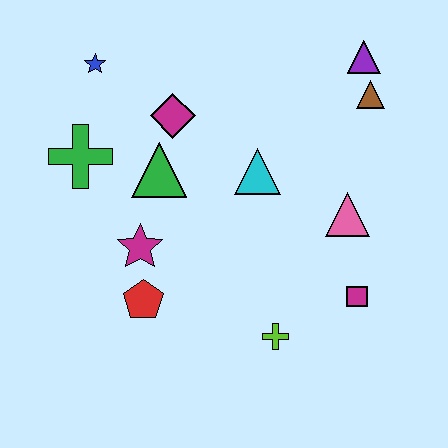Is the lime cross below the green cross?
Yes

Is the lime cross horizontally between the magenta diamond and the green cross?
No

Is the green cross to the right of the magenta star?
No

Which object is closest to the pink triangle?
The magenta square is closest to the pink triangle.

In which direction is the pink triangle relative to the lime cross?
The pink triangle is above the lime cross.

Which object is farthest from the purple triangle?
The red pentagon is farthest from the purple triangle.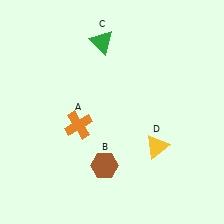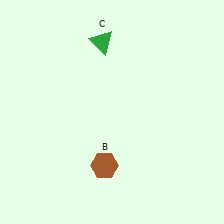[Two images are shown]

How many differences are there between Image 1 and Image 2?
There are 2 differences between the two images.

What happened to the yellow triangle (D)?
The yellow triangle (D) was removed in Image 2. It was in the bottom-right area of Image 1.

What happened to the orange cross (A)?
The orange cross (A) was removed in Image 2. It was in the bottom-left area of Image 1.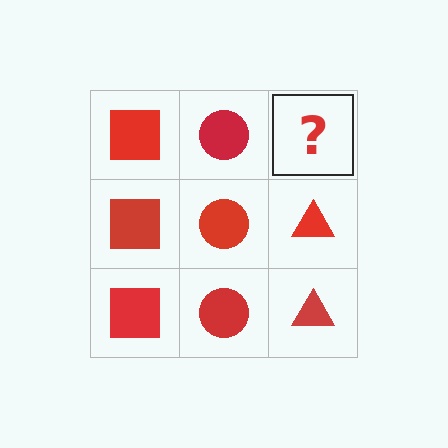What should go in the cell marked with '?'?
The missing cell should contain a red triangle.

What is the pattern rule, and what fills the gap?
The rule is that each column has a consistent shape. The gap should be filled with a red triangle.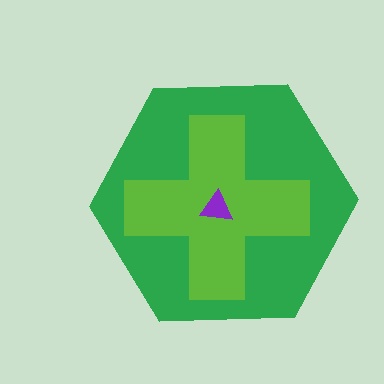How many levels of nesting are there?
3.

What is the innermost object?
The purple triangle.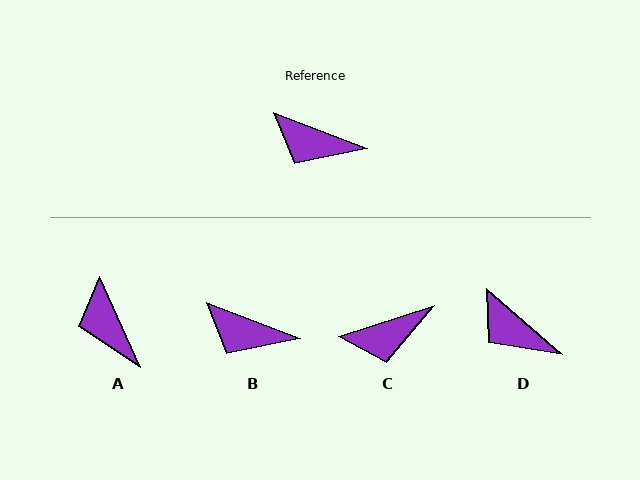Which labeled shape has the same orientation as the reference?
B.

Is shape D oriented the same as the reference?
No, it is off by about 20 degrees.